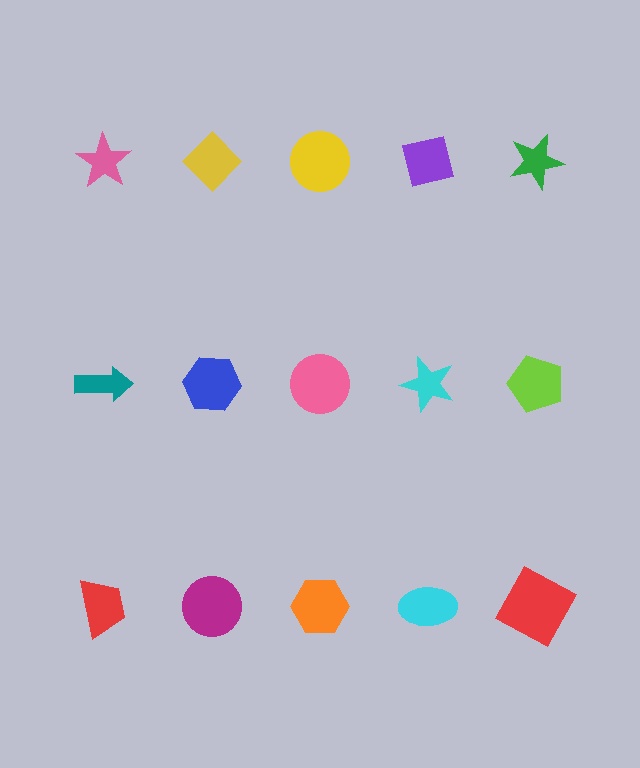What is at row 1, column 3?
A yellow circle.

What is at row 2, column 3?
A pink circle.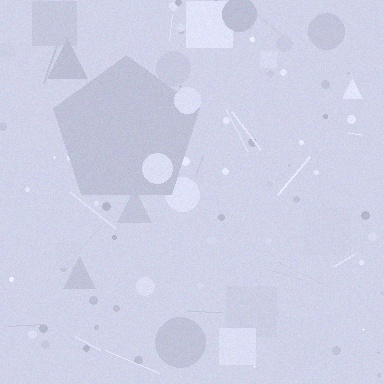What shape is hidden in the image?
A pentagon is hidden in the image.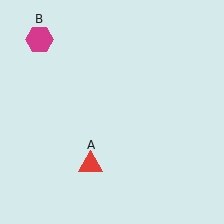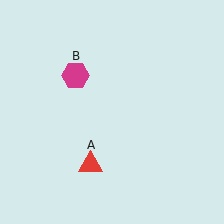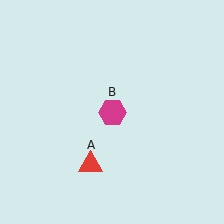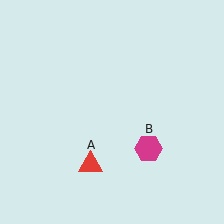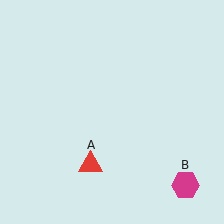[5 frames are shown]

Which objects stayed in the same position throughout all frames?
Red triangle (object A) remained stationary.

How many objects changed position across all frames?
1 object changed position: magenta hexagon (object B).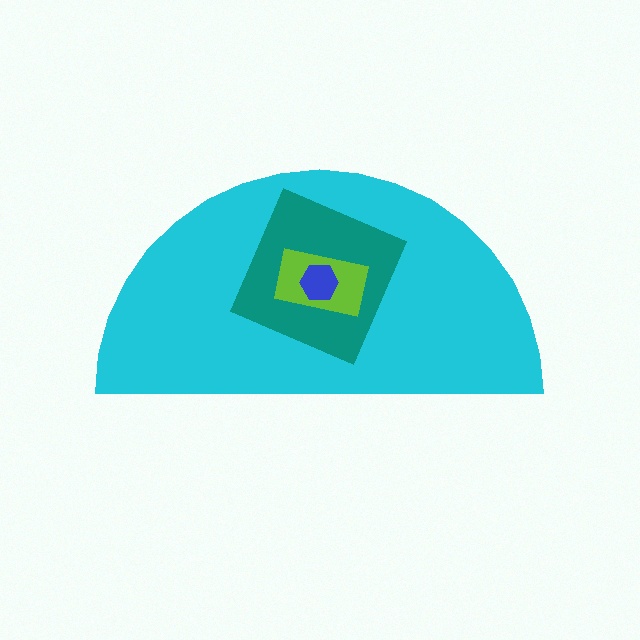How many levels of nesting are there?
4.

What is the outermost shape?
The cyan semicircle.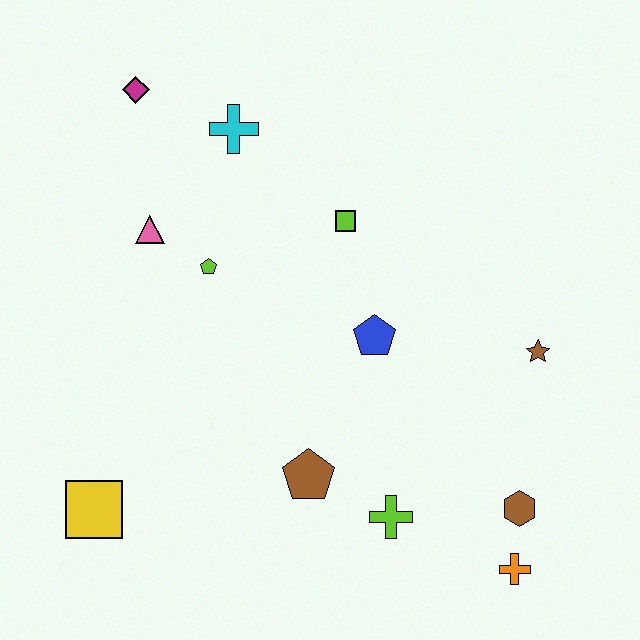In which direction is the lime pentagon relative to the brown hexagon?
The lime pentagon is to the left of the brown hexagon.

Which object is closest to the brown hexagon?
The orange cross is closest to the brown hexagon.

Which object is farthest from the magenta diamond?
The orange cross is farthest from the magenta diamond.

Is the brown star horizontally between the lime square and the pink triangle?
No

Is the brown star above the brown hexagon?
Yes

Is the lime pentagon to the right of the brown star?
No